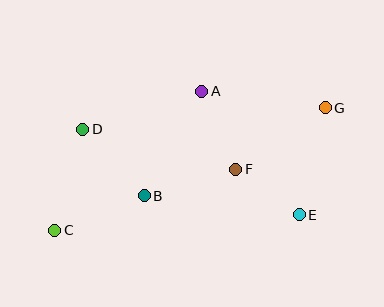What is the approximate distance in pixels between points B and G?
The distance between B and G is approximately 201 pixels.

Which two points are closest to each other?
Points E and F are closest to each other.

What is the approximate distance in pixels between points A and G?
The distance between A and G is approximately 125 pixels.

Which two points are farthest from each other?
Points C and G are farthest from each other.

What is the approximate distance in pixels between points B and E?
The distance between B and E is approximately 156 pixels.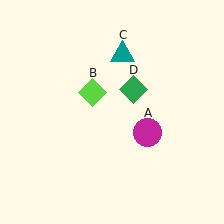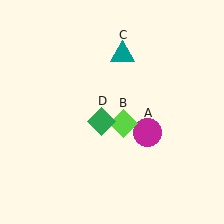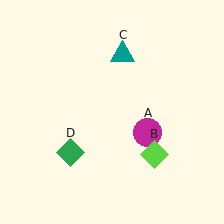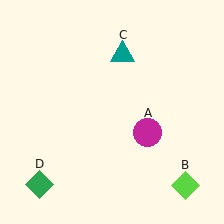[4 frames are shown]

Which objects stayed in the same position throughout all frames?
Magenta circle (object A) and teal triangle (object C) remained stationary.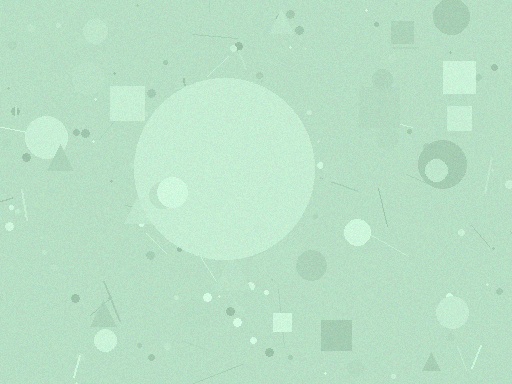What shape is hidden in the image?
A circle is hidden in the image.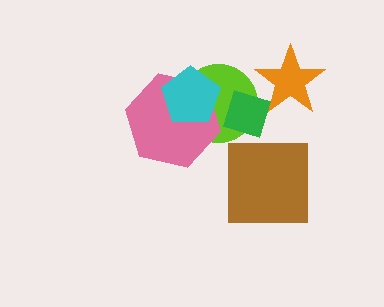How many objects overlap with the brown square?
0 objects overlap with the brown square.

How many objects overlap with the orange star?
1 object overlaps with the orange star.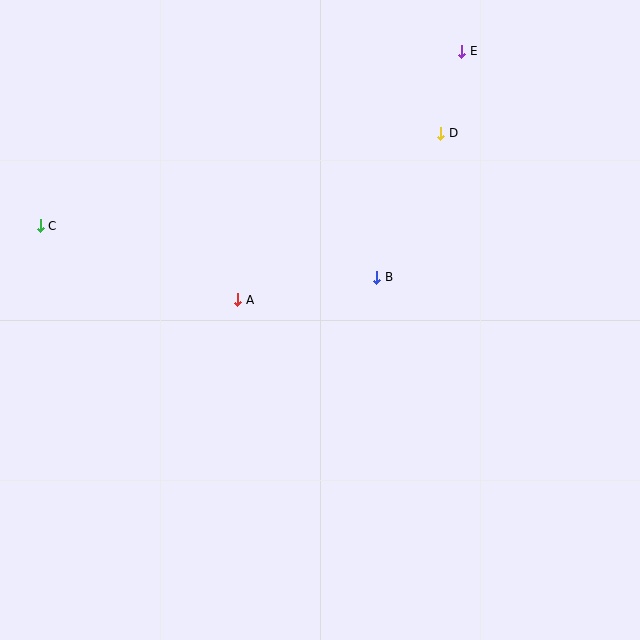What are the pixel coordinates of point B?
Point B is at (377, 277).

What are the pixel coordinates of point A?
Point A is at (238, 300).